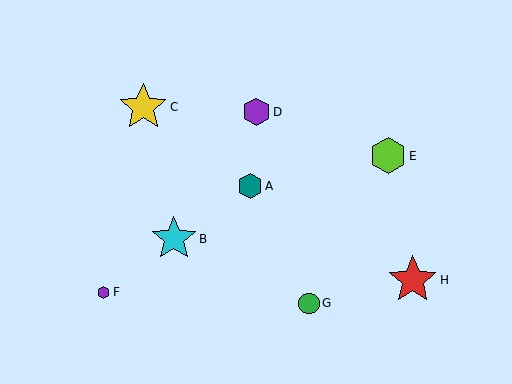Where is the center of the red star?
The center of the red star is at (413, 280).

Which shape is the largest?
The red star (labeled H) is the largest.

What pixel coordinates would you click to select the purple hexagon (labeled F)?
Click at (104, 292) to select the purple hexagon F.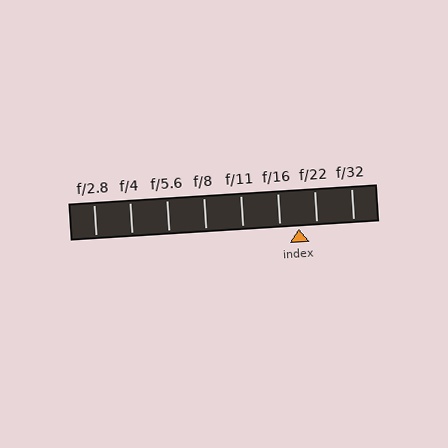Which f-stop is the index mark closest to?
The index mark is closest to f/22.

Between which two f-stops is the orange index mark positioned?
The index mark is between f/16 and f/22.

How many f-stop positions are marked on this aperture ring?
There are 8 f-stop positions marked.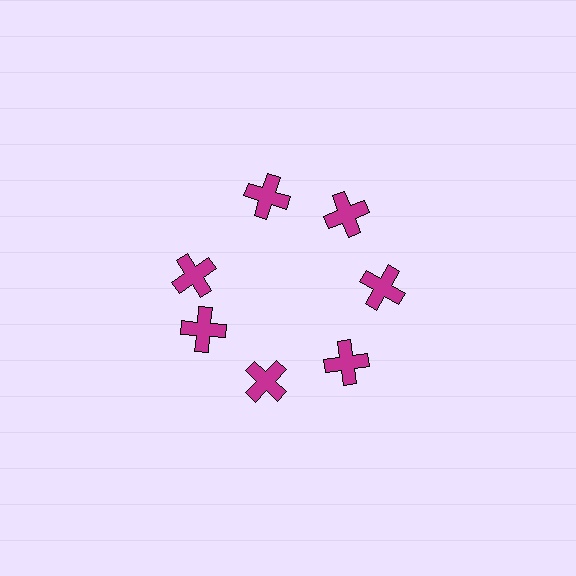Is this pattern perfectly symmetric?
No. The 7 magenta crosses are arranged in a ring, but one element near the 10 o'clock position is rotated out of alignment along the ring, breaking the 7-fold rotational symmetry.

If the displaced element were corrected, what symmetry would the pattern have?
It would have 7-fold rotational symmetry — the pattern would map onto itself every 51 degrees.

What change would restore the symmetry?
The symmetry would be restored by rotating it back into even spacing with its neighbors so that all 7 crosses sit at equal angles and equal distance from the center.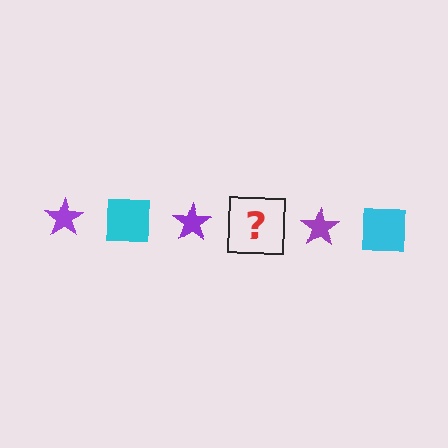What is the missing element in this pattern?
The missing element is a cyan square.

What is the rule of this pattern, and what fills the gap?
The rule is that the pattern alternates between purple star and cyan square. The gap should be filled with a cyan square.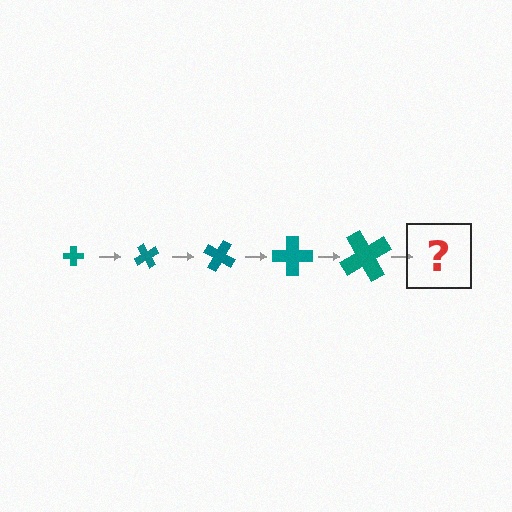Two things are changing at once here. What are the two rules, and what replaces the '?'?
The two rules are that the cross grows larger each step and it rotates 60 degrees each step. The '?' should be a cross, larger than the previous one and rotated 300 degrees from the start.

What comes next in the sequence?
The next element should be a cross, larger than the previous one and rotated 300 degrees from the start.